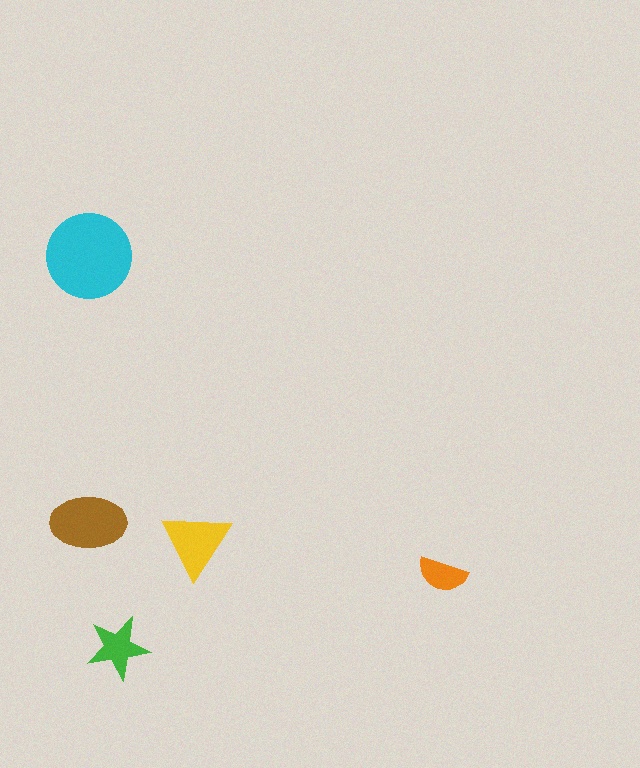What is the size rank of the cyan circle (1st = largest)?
1st.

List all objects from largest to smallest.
The cyan circle, the brown ellipse, the yellow triangle, the green star, the orange semicircle.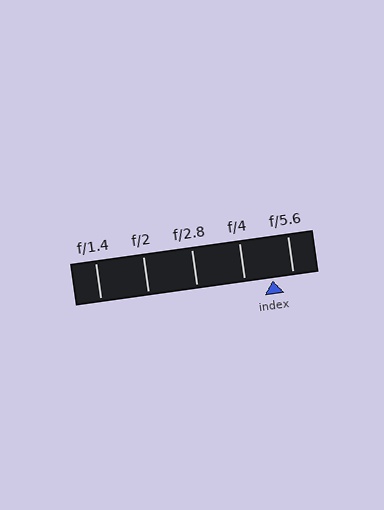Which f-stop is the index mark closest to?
The index mark is closest to f/5.6.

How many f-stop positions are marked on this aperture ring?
There are 5 f-stop positions marked.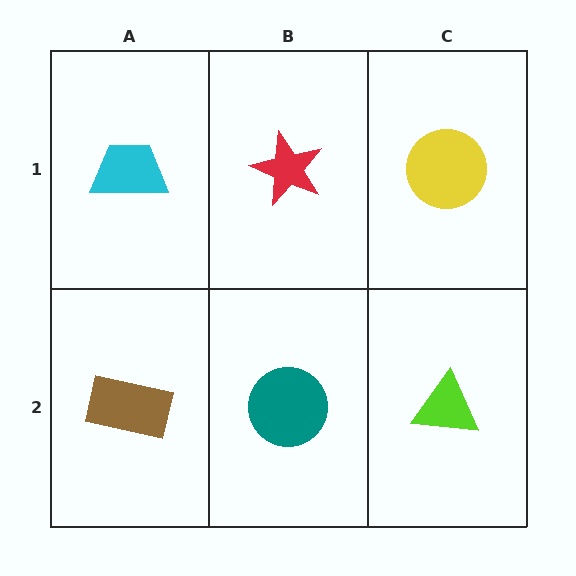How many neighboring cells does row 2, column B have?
3.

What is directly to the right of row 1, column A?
A red star.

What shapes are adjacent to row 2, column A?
A cyan trapezoid (row 1, column A), a teal circle (row 2, column B).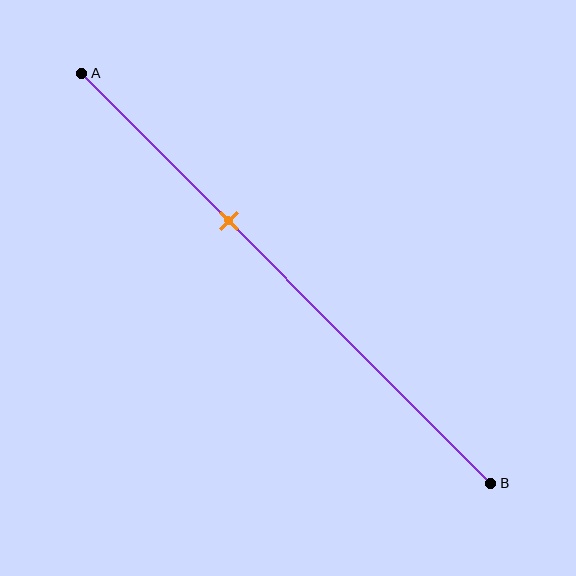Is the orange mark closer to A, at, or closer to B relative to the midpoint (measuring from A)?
The orange mark is closer to point A than the midpoint of segment AB.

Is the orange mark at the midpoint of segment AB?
No, the mark is at about 35% from A, not at the 50% midpoint.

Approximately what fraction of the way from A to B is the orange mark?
The orange mark is approximately 35% of the way from A to B.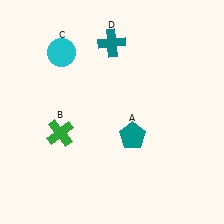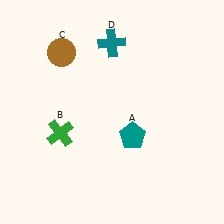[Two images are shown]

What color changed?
The circle (C) changed from cyan in Image 1 to brown in Image 2.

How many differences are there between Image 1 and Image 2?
There is 1 difference between the two images.